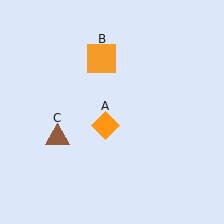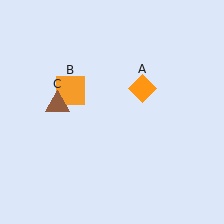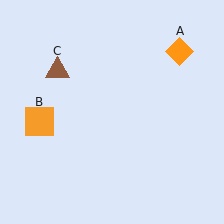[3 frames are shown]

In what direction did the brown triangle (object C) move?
The brown triangle (object C) moved up.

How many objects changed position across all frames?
3 objects changed position: orange diamond (object A), orange square (object B), brown triangle (object C).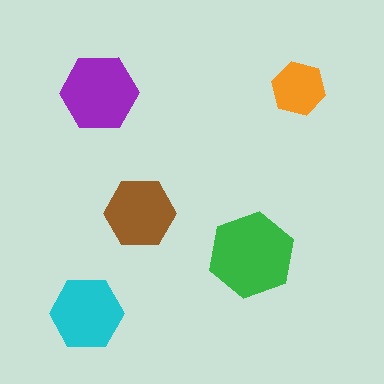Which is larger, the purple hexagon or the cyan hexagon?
The purple one.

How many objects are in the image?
There are 5 objects in the image.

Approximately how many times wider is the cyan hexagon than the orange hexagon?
About 1.5 times wider.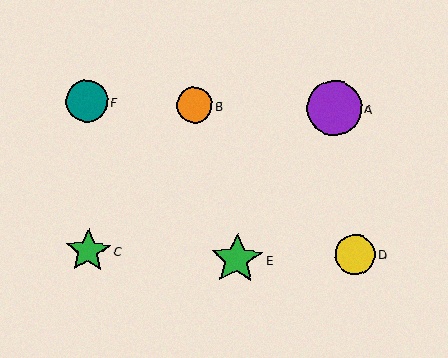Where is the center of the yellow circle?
The center of the yellow circle is at (355, 254).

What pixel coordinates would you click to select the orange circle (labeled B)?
Click at (195, 105) to select the orange circle B.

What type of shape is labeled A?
Shape A is a purple circle.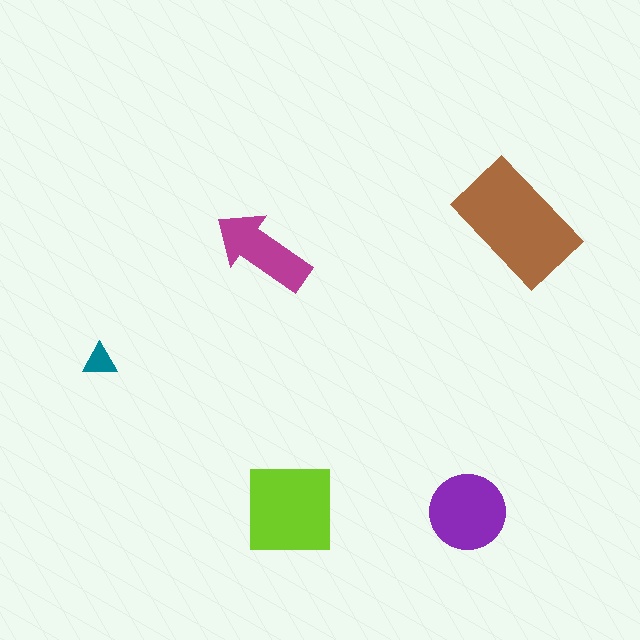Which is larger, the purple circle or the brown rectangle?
The brown rectangle.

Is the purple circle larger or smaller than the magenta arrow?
Larger.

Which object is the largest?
The brown rectangle.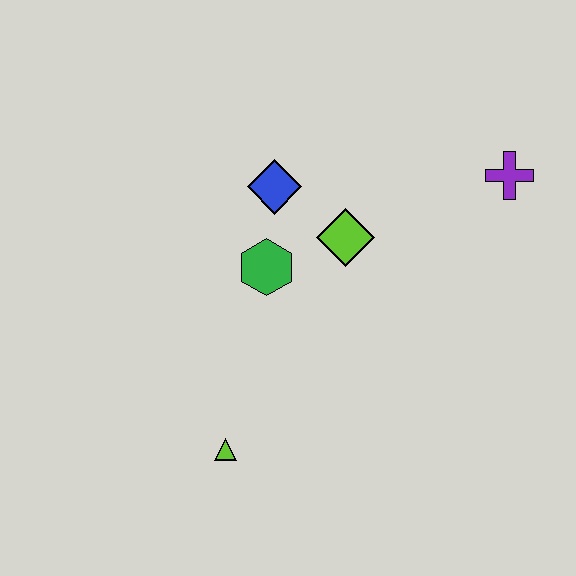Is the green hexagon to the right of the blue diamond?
No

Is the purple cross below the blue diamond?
No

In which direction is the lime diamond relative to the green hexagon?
The lime diamond is to the right of the green hexagon.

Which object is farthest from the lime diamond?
The lime triangle is farthest from the lime diamond.